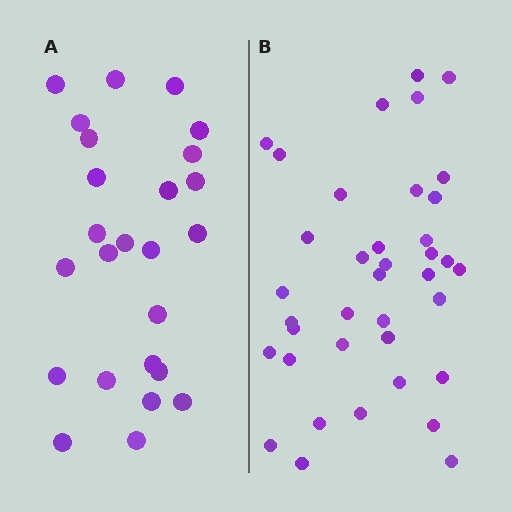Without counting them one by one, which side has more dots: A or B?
Region B (the right region) has more dots.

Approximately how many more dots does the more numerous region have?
Region B has approximately 15 more dots than region A.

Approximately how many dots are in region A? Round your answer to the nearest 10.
About 20 dots. (The exact count is 25, which rounds to 20.)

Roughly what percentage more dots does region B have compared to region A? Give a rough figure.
About 50% more.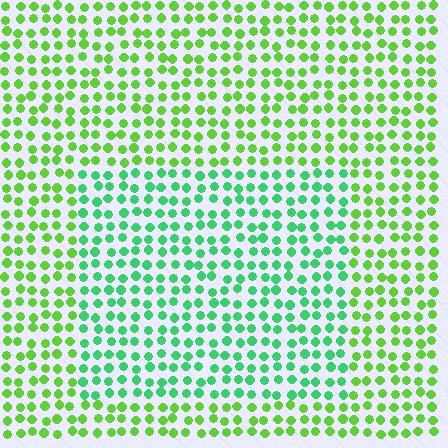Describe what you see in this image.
The image is filled with small lime elements in a uniform arrangement. A rectangle-shaped region is visible where the elements are tinted to a slightly different hue, forming a subtle color boundary.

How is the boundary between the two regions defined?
The boundary is defined purely by a slight shift in hue (about 37 degrees). Spacing, size, and orientation are identical on both sides.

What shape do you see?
I see a rectangle.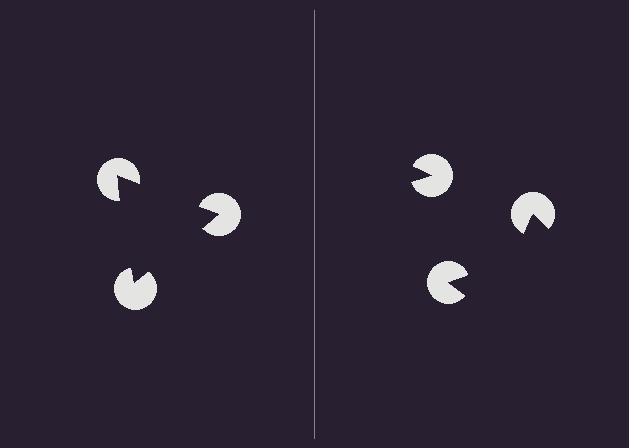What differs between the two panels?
The pac-man discs are positioned identically on both sides; only the wedge orientations differ. On the left they align to a triangle; on the right they are misaligned.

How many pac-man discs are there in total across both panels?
6 — 3 on each side.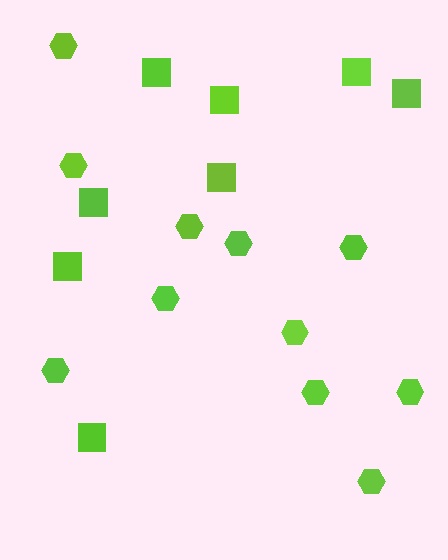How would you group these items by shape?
There are 2 groups: one group of hexagons (11) and one group of squares (8).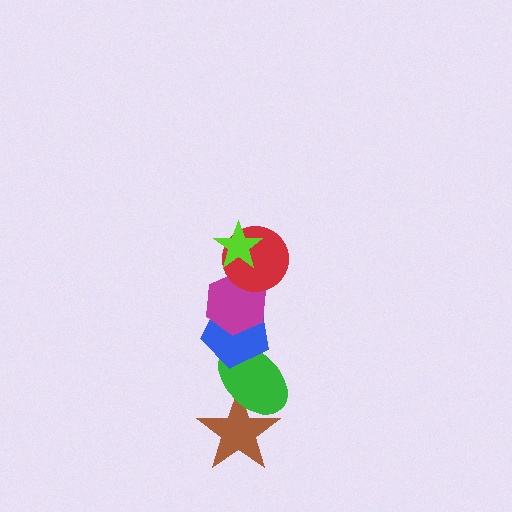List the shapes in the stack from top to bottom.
From top to bottom: the lime star, the red circle, the magenta hexagon, the blue pentagon, the green ellipse, the brown star.